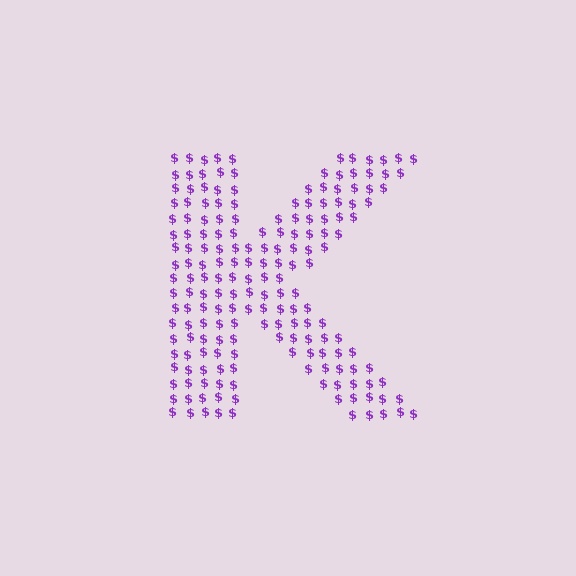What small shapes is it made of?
It is made of small dollar signs.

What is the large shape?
The large shape is the letter K.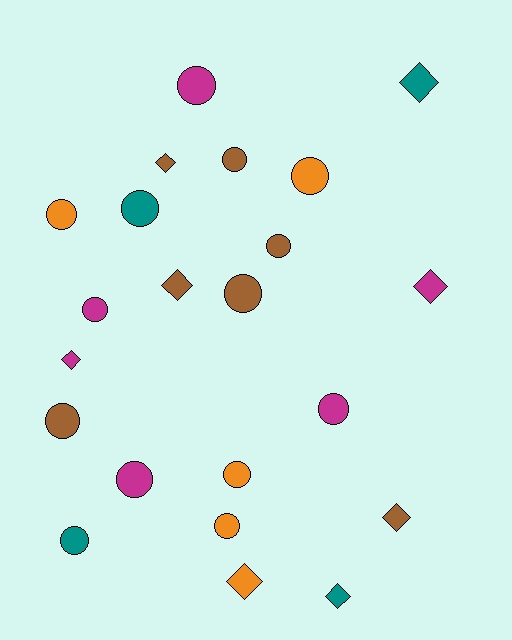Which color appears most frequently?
Brown, with 7 objects.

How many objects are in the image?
There are 22 objects.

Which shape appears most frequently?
Circle, with 14 objects.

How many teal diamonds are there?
There are 2 teal diamonds.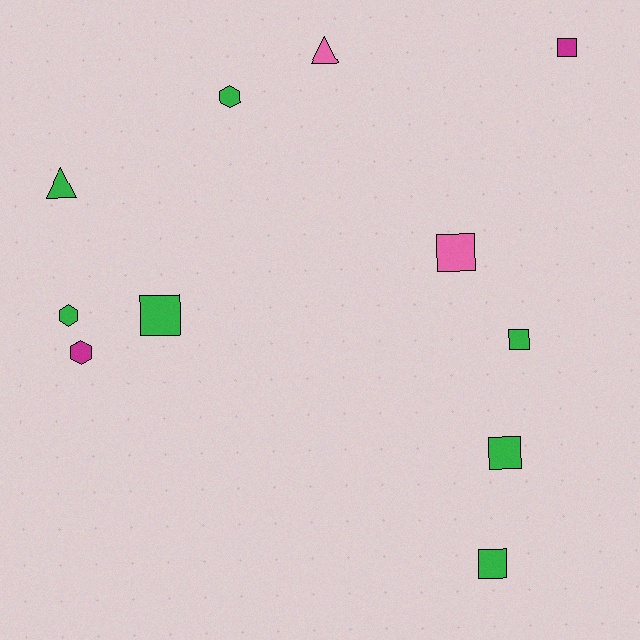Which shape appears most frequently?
Square, with 6 objects.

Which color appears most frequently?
Green, with 7 objects.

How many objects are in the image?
There are 11 objects.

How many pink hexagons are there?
There are no pink hexagons.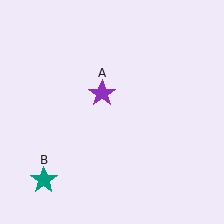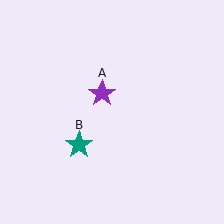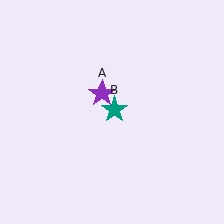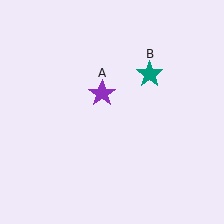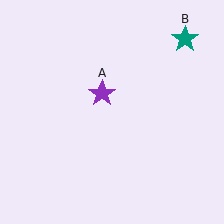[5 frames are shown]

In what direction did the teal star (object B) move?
The teal star (object B) moved up and to the right.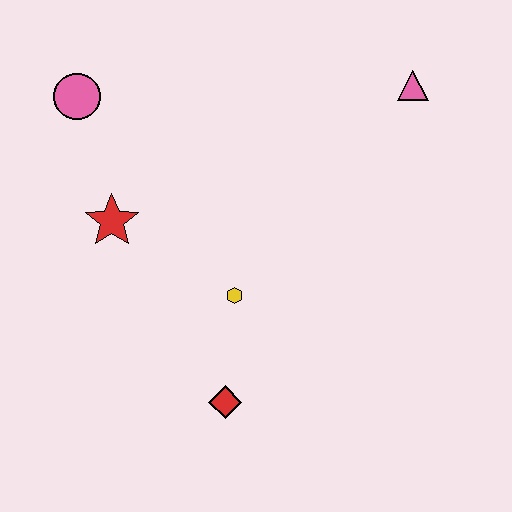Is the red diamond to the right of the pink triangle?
No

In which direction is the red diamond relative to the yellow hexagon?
The red diamond is below the yellow hexagon.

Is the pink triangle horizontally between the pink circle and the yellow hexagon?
No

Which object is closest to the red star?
The pink circle is closest to the red star.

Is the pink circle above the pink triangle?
No